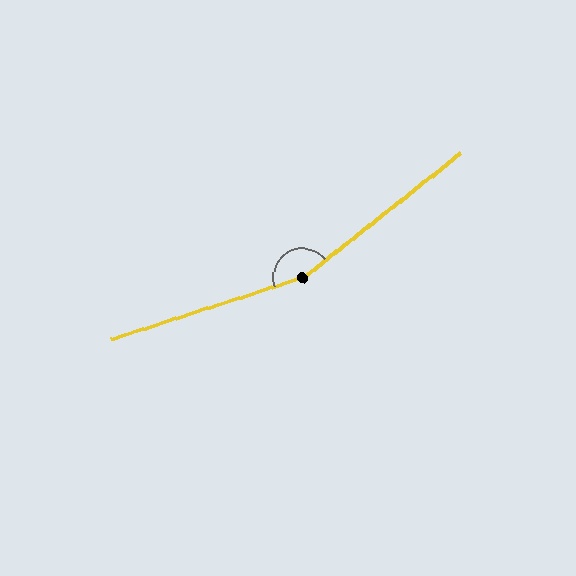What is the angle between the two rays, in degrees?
Approximately 160 degrees.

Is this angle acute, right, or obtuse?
It is obtuse.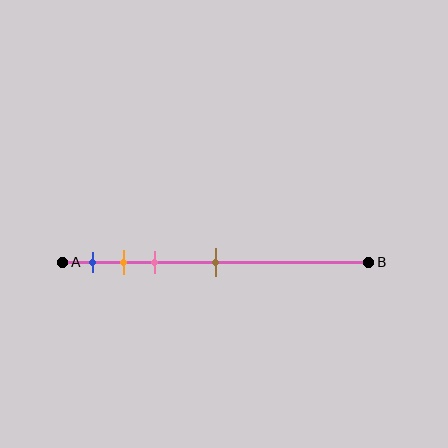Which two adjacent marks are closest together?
The orange and pink marks are the closest adjacent pair.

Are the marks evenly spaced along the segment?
No, the marks are not evenly spaced.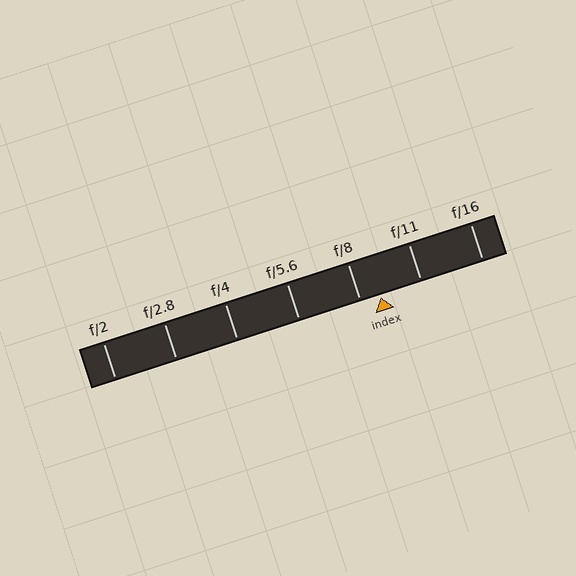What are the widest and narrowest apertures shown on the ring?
The widest aperture shown is f/2 and the narrowest is f/16.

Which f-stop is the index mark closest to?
The index mark is closest to f/8.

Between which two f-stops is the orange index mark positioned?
The index mark is between f/8 and f/11.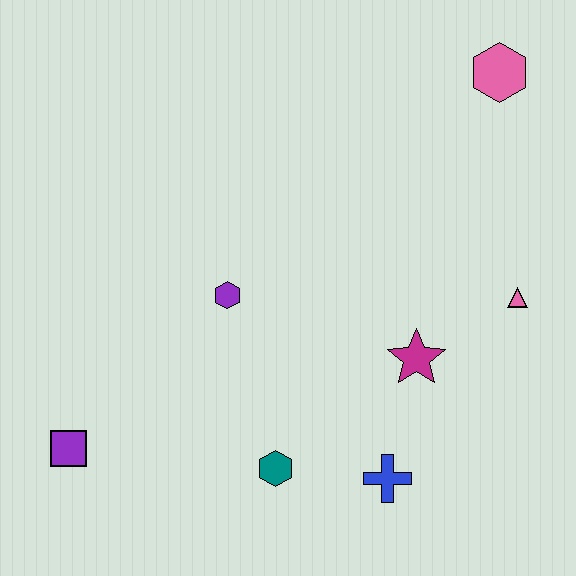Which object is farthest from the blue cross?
The pink hexagon is farthest from the blue cross.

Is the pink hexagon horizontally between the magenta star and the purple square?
No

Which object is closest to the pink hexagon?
The pink triangle is closest to the pink hexagon.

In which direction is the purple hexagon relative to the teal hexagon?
The purple hexagon is above the teal hexagon.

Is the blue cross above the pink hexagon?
No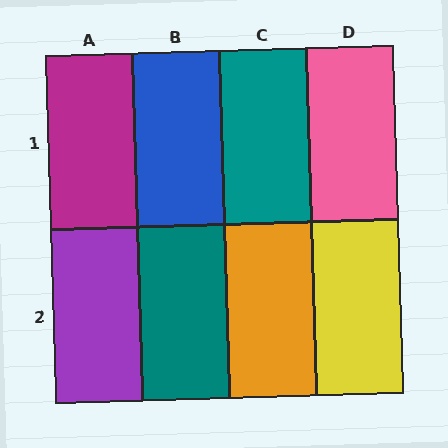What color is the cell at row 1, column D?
Pink.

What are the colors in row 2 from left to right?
Purple, teal, orange, yellow.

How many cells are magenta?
1 cell is magenta.